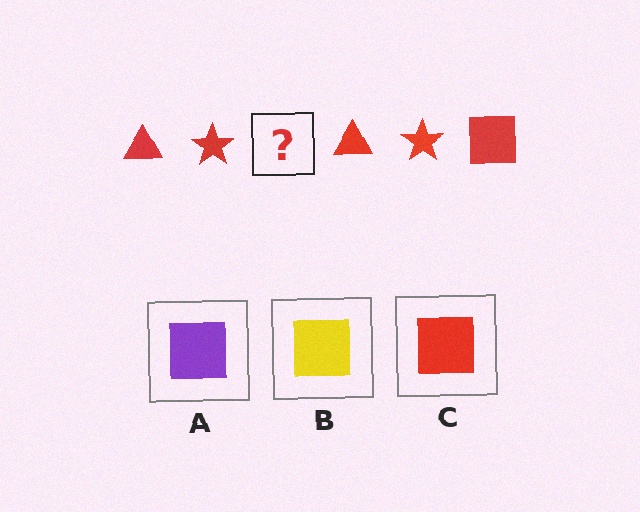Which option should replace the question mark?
Option C.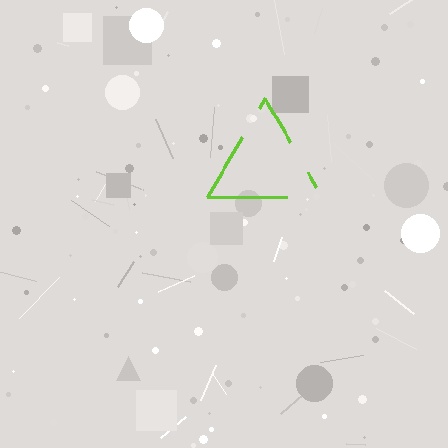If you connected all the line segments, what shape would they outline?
They would outline a triangle.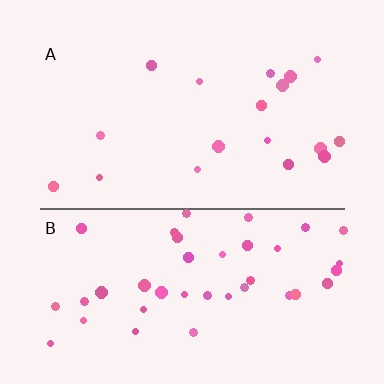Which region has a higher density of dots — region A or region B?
B (the bottom).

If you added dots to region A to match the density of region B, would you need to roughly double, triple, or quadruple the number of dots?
Approximately double.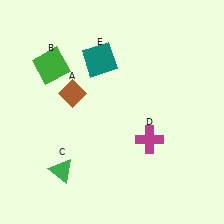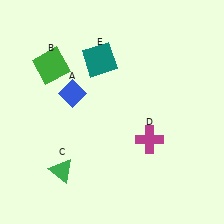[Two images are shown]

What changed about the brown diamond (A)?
In Image 1, A is brown. In Image 2, it changed to blue.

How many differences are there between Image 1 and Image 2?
There is 1 difference between the two images.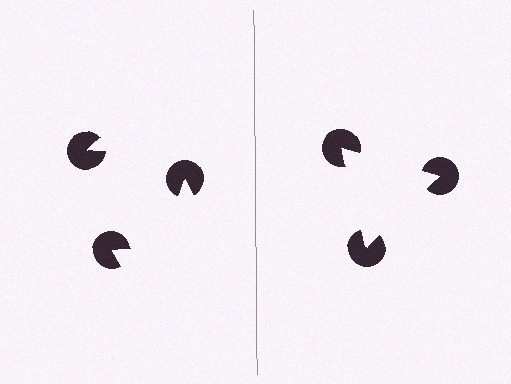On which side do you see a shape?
An illusory triangle appears on the right side. On the left side the wedge cuts are rotated, so no coherent shape forms.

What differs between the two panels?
The pac-man discs are positioned identically on both sides; only the wedge orientations differ. On the right they align to a triangle; on the left they are misaligned.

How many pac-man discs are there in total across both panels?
6 — 3 on each side.